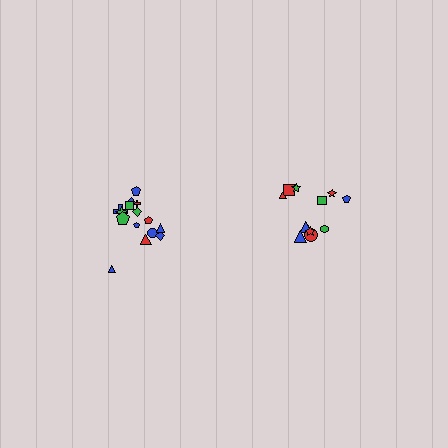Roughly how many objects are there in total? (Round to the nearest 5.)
Roughly 25 objects in total.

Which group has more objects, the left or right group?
The left group.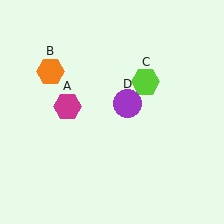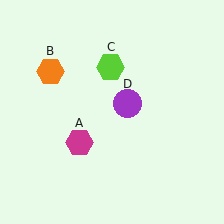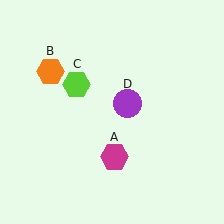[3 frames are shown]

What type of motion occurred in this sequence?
The magenta hexagon (object A), lime hexagon (object C) rotated counterclockwise around the center of the scene.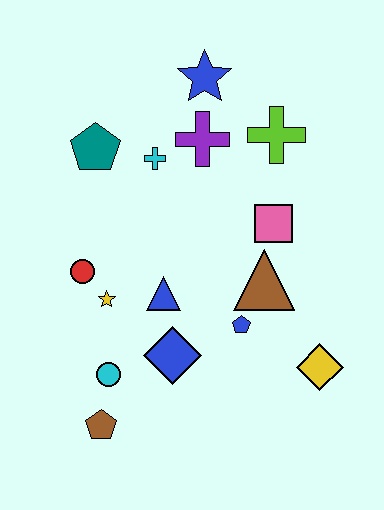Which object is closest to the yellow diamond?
The blue pentagon is closest to the yellow diamond.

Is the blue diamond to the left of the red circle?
No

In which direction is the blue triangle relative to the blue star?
The blue triangle is below the blue star.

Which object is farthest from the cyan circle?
The blue star is farthest from the cyan circle.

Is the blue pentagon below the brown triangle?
Yes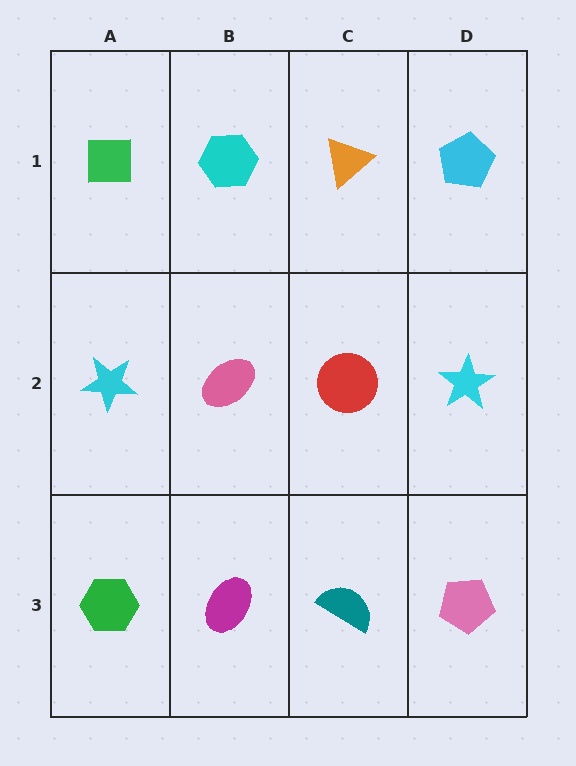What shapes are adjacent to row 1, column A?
A cyan star (row 2, column A), a cyan hexagon (row 1, column B).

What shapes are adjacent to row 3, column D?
A cyan star (row 2, column D), a teal semicircle (row 3, column C).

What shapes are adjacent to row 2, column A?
A green square (row 1, column A), a green hexagon (row 3, column A), a pink ellipse (row 2, column B).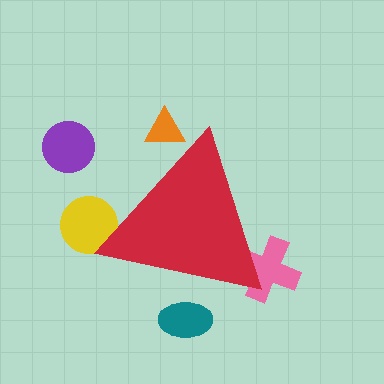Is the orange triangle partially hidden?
Yes, the orange triangle is partially hidden behind the red triangle.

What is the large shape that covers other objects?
A red triangle.